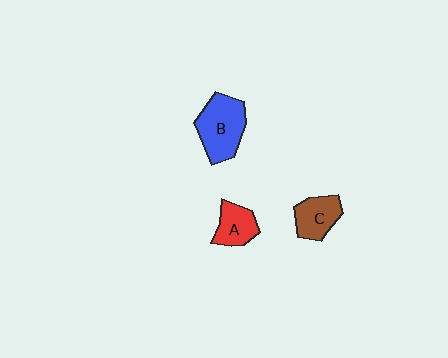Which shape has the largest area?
Shape B (blue).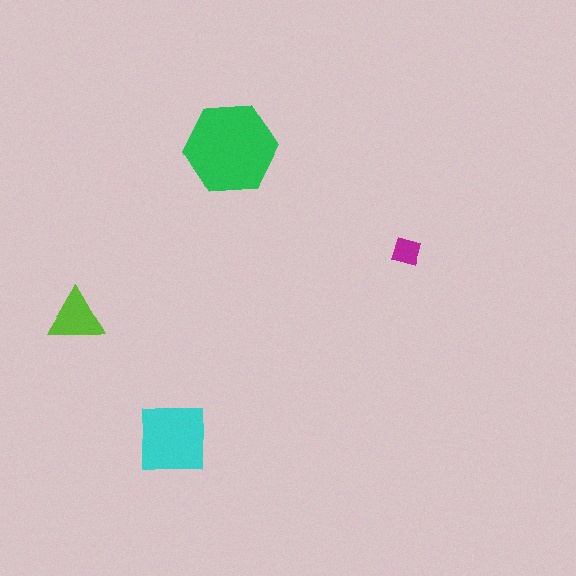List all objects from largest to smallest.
The green hexagon, the cyan square, the lime triangle, the magenta diamond.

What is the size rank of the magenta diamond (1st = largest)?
4th.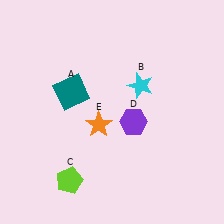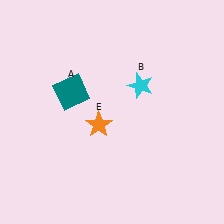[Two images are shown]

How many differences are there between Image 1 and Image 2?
There are 2 differences between the two images.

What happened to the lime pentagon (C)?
The lime pentagon (C) was removed in Image 2. It was in the bottom-left area of Image 1.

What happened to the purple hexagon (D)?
The purple hexagon (D) was removed in Image 2. It was in the bottom-right area of Image 1.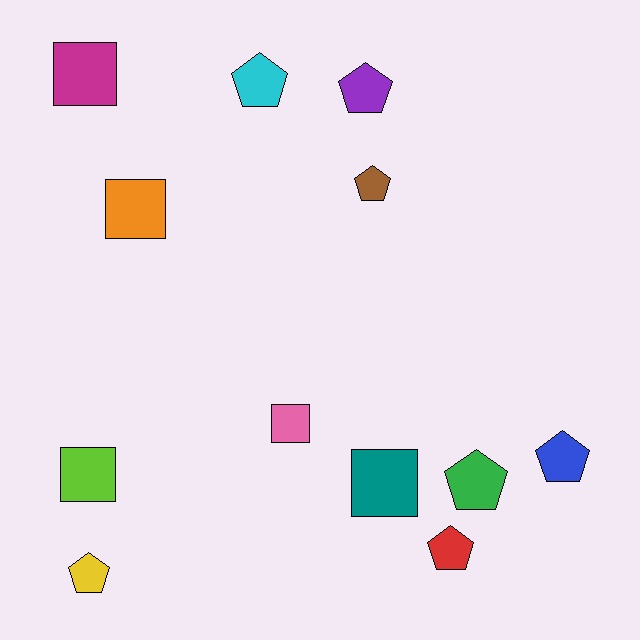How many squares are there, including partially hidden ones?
There are 5 squares.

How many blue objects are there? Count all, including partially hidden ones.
There is 1 blue object.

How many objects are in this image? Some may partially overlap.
There are 12 objects.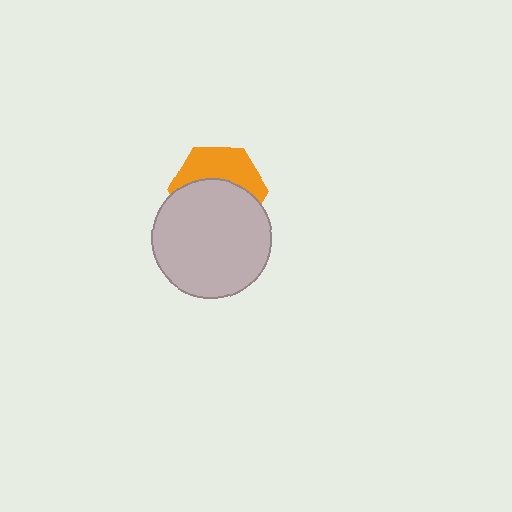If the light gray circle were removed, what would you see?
You would see the complete orange hexagon.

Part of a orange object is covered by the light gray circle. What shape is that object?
It is a hexagon.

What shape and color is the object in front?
The object in front is a light gray circle.